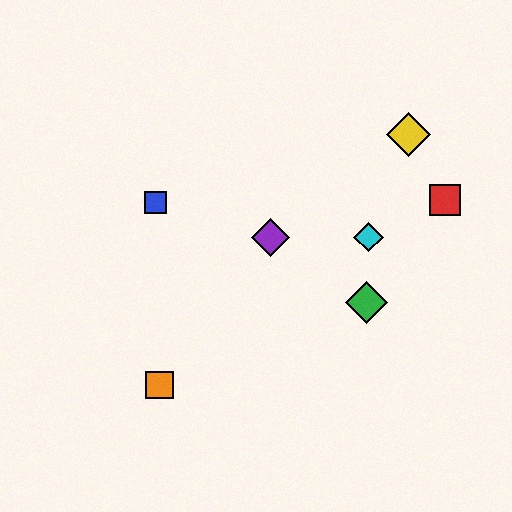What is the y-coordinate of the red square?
The red square is at y≈200.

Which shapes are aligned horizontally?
The purple diamond, the cyan diamond are aligned horizontally.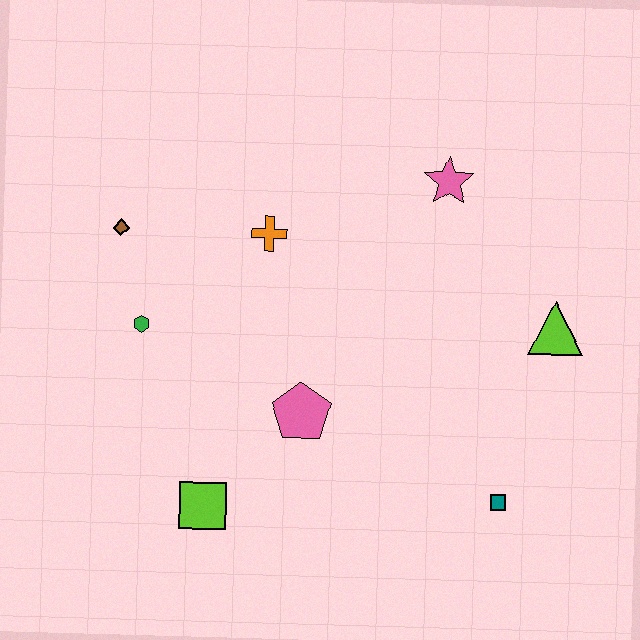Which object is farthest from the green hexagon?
The lime triangle is farthest from the green hexagon.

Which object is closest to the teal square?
The lime triangle is closest to the teal square.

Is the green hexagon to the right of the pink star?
No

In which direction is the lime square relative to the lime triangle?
The lime square is to the left of the lime triangle.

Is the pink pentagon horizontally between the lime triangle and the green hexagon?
Yes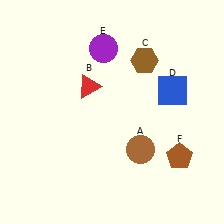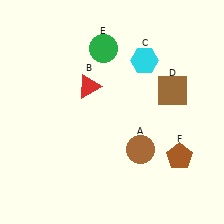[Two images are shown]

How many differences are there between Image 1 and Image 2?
There are 3 differences between the two images.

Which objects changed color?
C changed from brown to cyan. D changed from blue to brown. E changed from purple to green.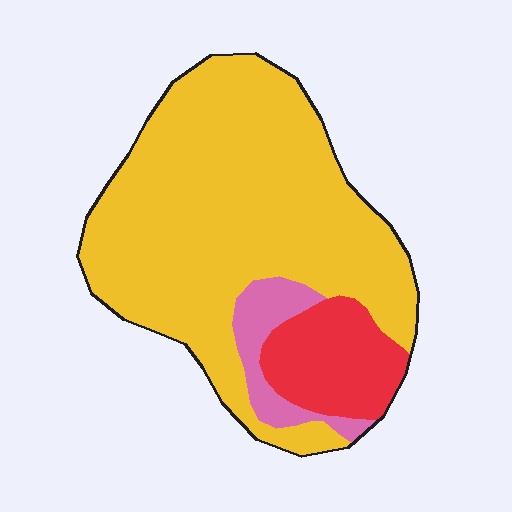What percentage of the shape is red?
Red covers roughly 15% of the shape.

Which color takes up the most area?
Yellow, at roughly 75%.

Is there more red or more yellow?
Yellow.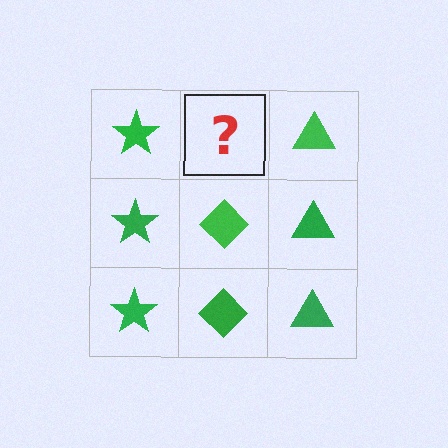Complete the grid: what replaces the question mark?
The question mark should be replaced with a green diamond.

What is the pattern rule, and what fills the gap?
The rule is that each column has a consistent shape. The gap should be filled with a green diamond.